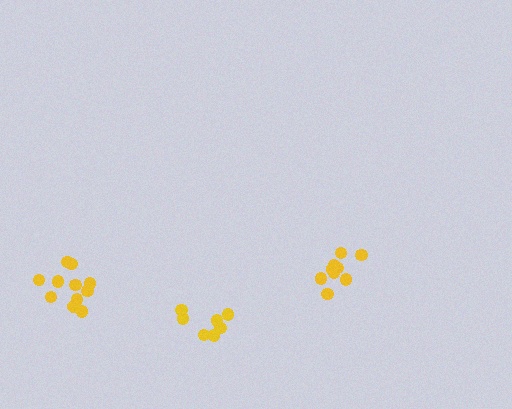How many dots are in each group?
Group 1: 10 dots, Group 2: 11 dots, Group 3: 7 dots (28 total).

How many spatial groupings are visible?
There are 3 spatial groupings.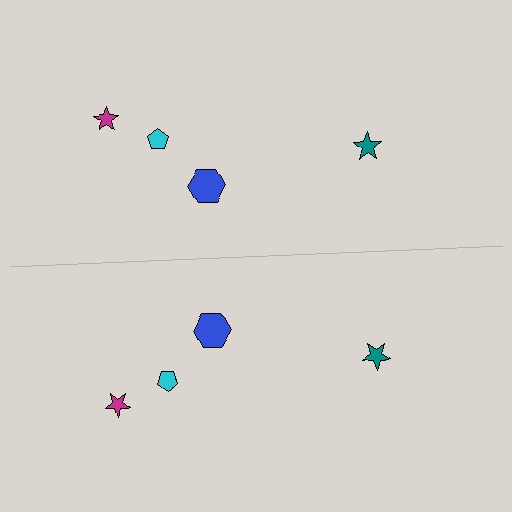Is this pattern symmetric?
Yes, this pattern has bilateral (reflection) symmetry.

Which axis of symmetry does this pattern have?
The pattern has a horizontal axis of symmetry running through the center of the image.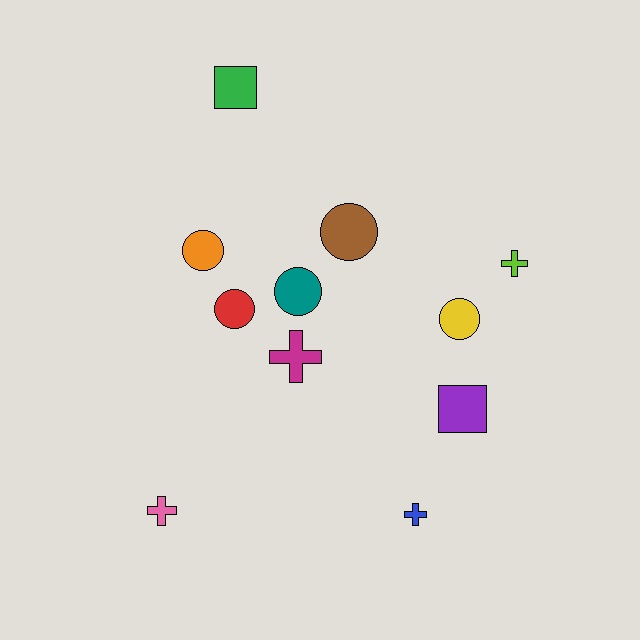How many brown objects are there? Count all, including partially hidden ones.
There is 1 brown object.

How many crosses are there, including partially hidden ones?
There are 4 crosses.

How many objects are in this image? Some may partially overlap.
There are 11 objects.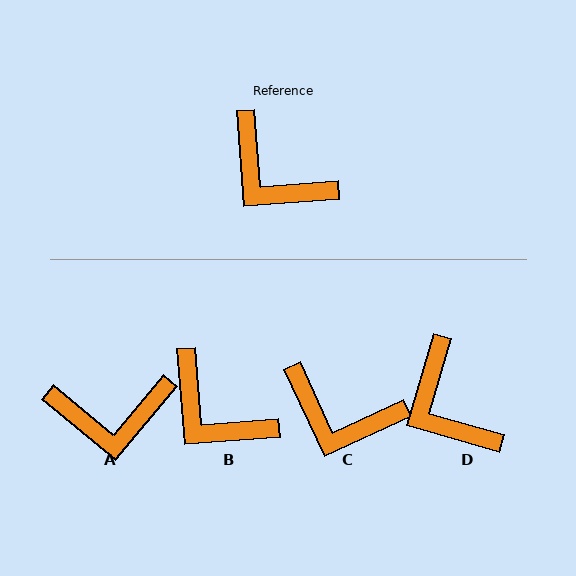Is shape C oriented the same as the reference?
No, it is off by about 21 degrees.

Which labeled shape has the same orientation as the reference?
B.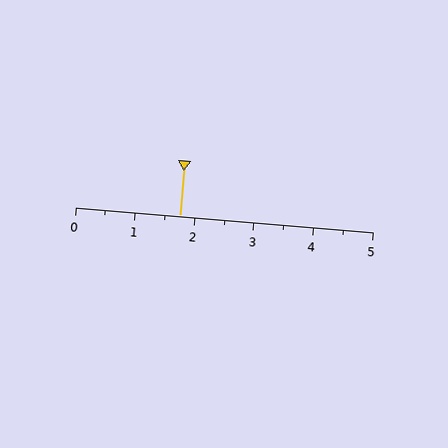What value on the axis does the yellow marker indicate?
The marker indicates approximately 1.8.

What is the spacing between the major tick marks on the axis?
The major ticks are spaced 1 apart.